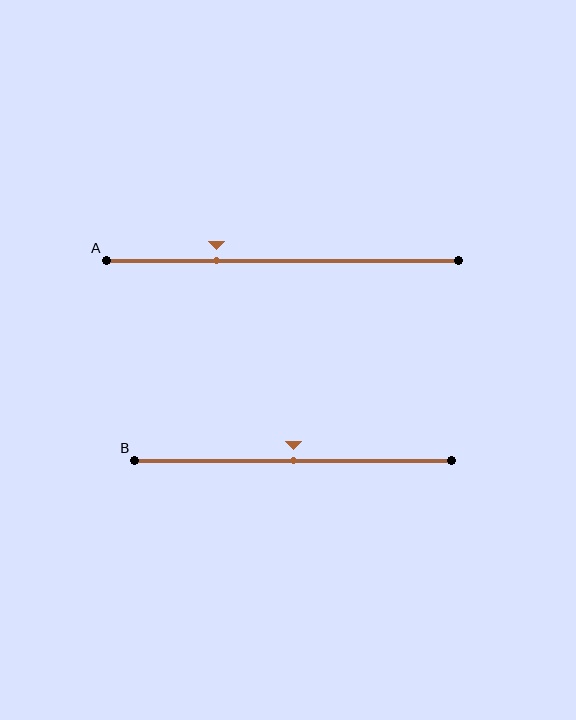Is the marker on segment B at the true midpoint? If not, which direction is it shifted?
Yes, the marker on segment B is at the true midpoint.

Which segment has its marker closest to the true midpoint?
Segment B has its marker closest to the true midpoint.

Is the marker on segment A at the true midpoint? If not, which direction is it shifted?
No, the marker on segment A is shifted to the left by about 19% of the segment length.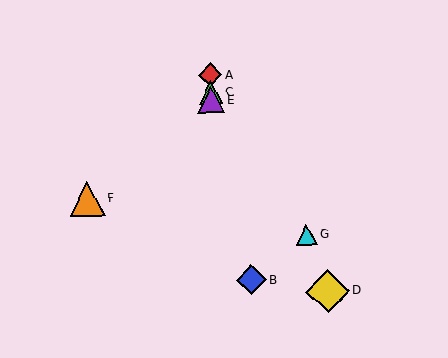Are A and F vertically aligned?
No, A is at x≈210 and F is at x≈87.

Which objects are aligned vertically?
Objects A, C, E are aligned vertically.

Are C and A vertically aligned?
Yes, both are at x≈211.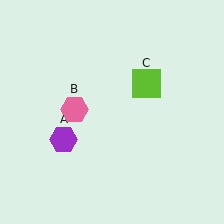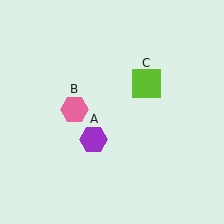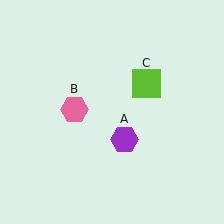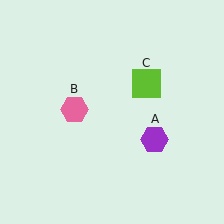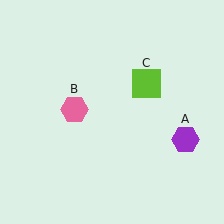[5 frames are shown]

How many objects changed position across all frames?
1 object changed position: purple hexagon (object A).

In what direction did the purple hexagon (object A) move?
The purple hexagon (object A) moved right.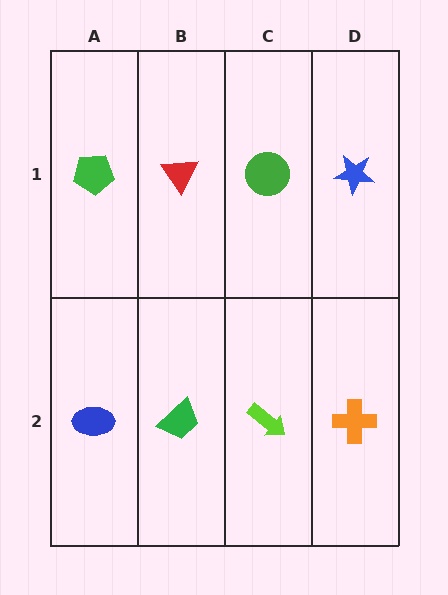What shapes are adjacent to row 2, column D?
A blue star (row 1, column D), a lime arrow (row 2, column C).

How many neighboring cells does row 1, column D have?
2.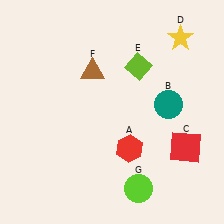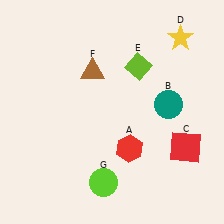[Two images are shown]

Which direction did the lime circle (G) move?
The lime circle (G) moved left.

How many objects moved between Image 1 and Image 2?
1 object moved between the two images.